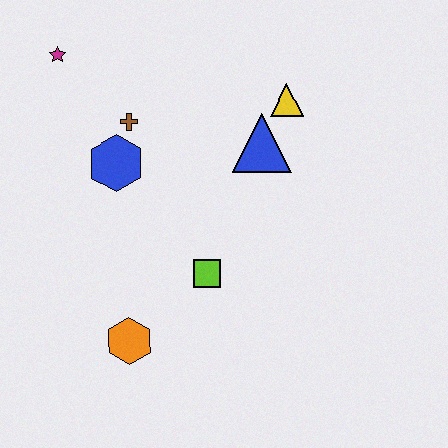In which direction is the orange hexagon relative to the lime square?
The orange hexagon is to the left of the lime square.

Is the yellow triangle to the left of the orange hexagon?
No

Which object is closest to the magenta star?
The brown cross is closest to the magenta star.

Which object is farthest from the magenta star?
The orange hexagon is farthest from the magenta star.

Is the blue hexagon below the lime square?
No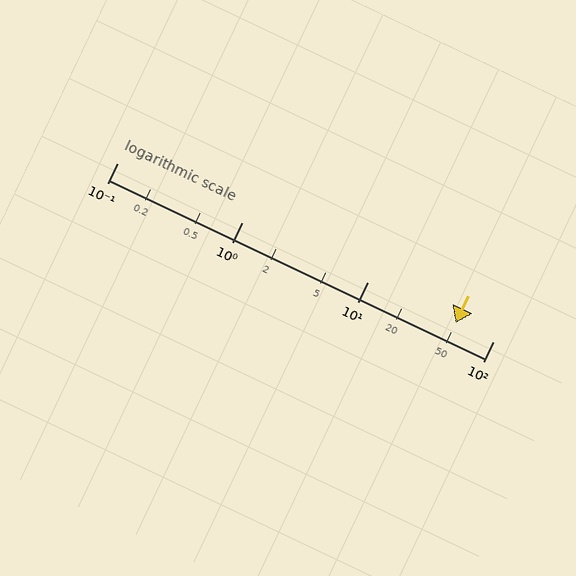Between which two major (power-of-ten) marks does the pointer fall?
The pointer is between 10 and 100.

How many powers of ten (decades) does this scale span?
The scale spans 3 decades, from 0.1 to 100.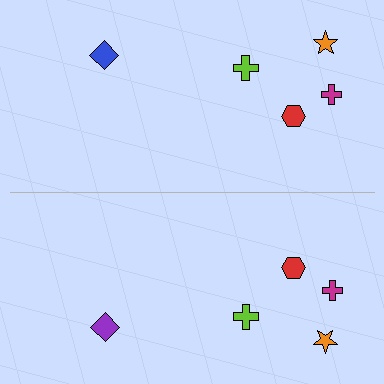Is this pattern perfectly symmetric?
No, the pattern is not perfectly symmetric. The purple diamond on the bottom side breaks the symmetry — its mirror counterpart is blue.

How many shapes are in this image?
There are 10 shapes in this image.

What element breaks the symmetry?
The purple diamond on the bottom side breaks the symmetry — its mirror counterpart is blue.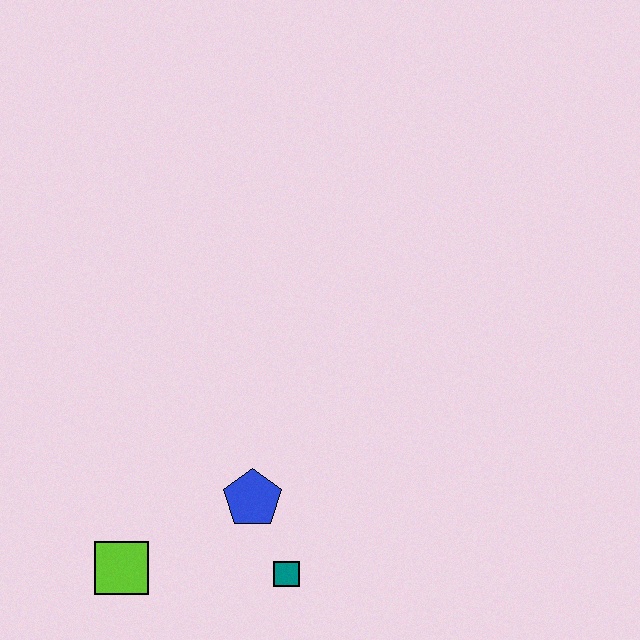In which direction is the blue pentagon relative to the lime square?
The blue pentagon is to the right of the lime square.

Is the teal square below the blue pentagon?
Yes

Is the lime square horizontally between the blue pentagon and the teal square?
No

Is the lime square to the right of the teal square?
No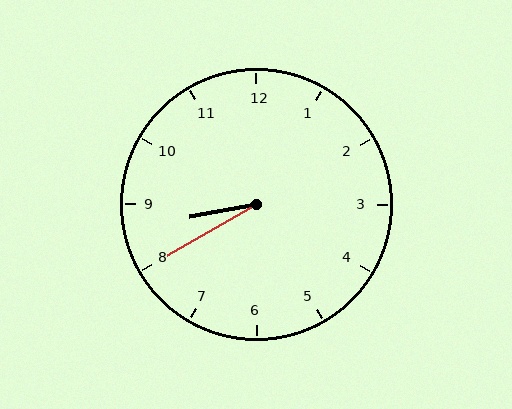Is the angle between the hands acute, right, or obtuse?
It is acute.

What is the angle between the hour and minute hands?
Approximately 20 degrees.